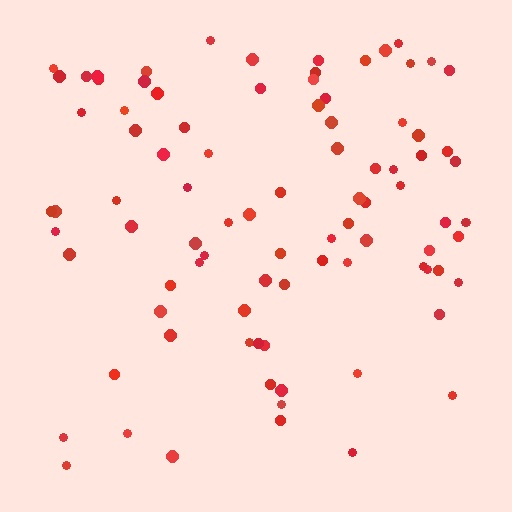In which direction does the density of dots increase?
From bottom to top, with the top side densest.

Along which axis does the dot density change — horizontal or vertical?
Vertical.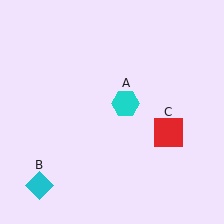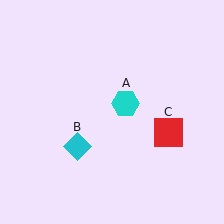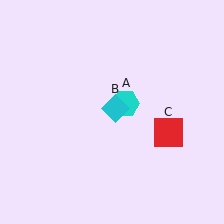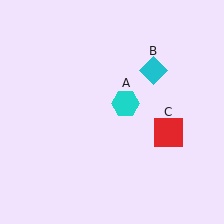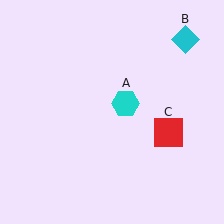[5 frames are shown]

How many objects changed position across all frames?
1 object changed position: cyan diamond (object B).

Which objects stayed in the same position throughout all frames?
Cyan hexagon (object A) and red square (object C) remained stationary.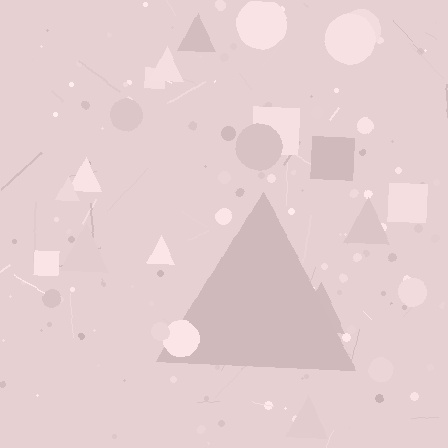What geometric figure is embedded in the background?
A triangle is embedded in the background.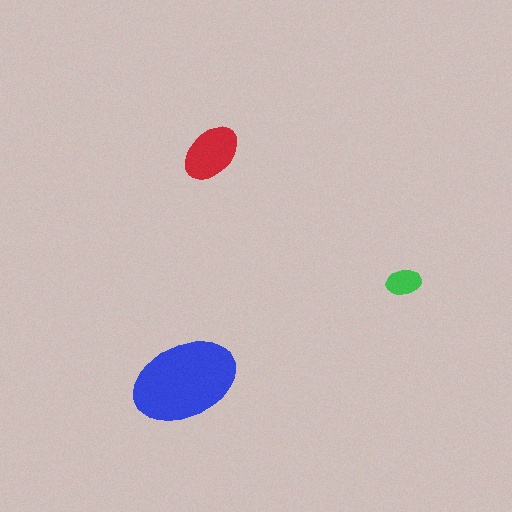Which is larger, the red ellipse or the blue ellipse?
The blue one.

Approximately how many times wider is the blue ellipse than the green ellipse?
About 3 times wider.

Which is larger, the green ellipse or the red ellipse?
The red one.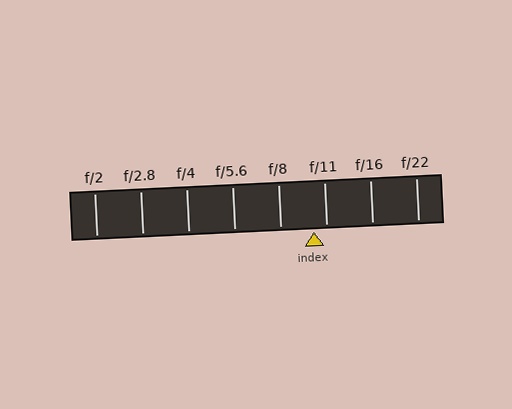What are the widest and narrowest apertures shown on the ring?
The widest aperture shown is f/2 and the narrowest is f/22.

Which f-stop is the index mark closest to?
The index mark is closest to f/11.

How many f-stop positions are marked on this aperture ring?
There are 8 f-stop positions marked.